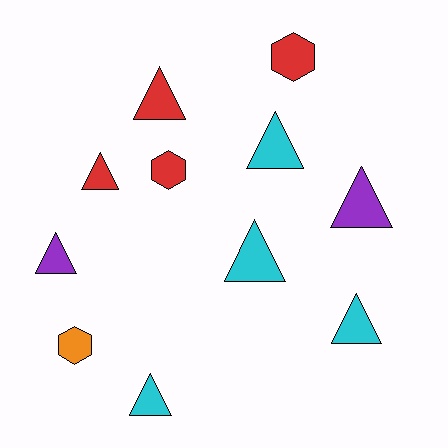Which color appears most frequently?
Red, with 4 objects.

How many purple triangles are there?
There are 2 purple triangles.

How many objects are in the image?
There are 11 objects.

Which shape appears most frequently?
Triangle, with 8 objects.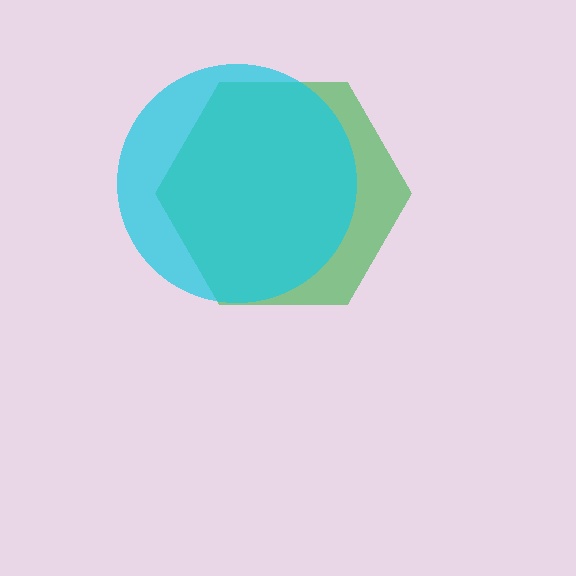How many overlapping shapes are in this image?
There are 2 overlapping shapes in the image.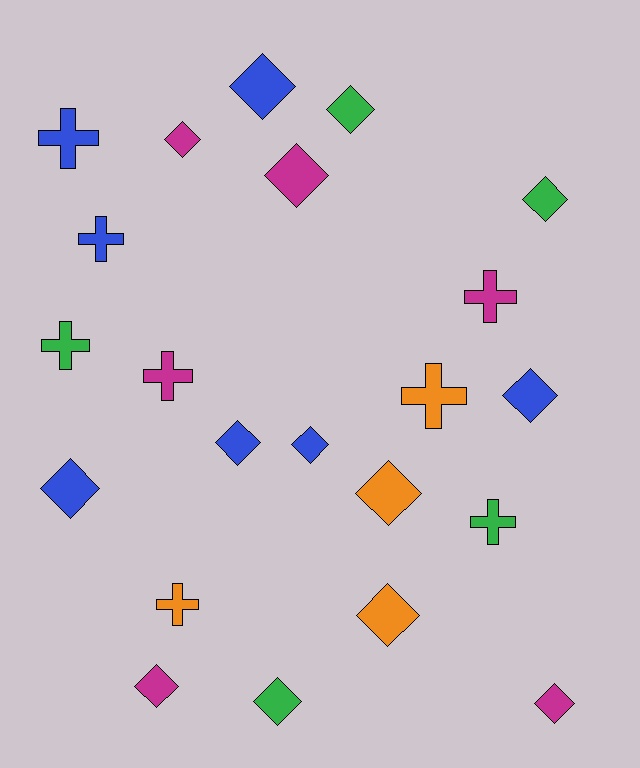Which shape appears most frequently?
Diamond, with 14 objects.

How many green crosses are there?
There are 2 green crosses.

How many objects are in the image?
There are 22 objects.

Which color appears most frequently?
Blue, with 7 objects.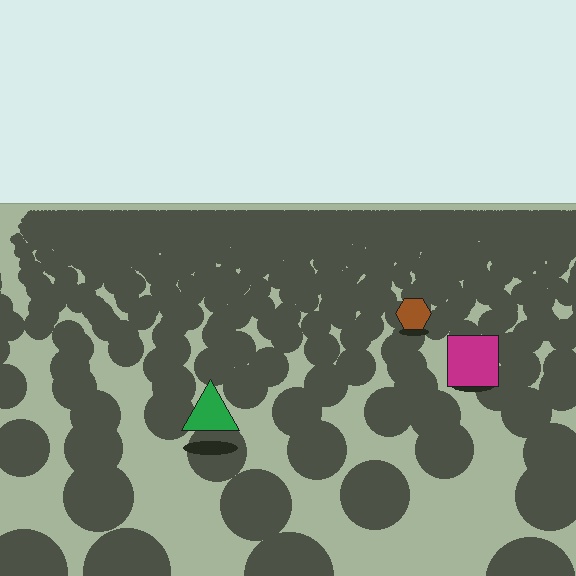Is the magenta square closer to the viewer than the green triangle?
No. The green triangle is closer — you can tell from the texture gradient: the ground texture is coarser near it.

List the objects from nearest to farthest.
From nearest to farthest: the green triangle, the magenta square, the brown hexagon.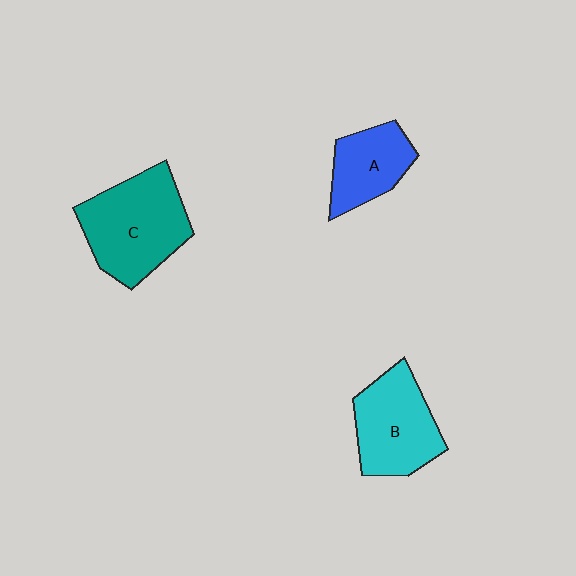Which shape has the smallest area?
Shape A (blue).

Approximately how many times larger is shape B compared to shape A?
Approximately 1.4 times.